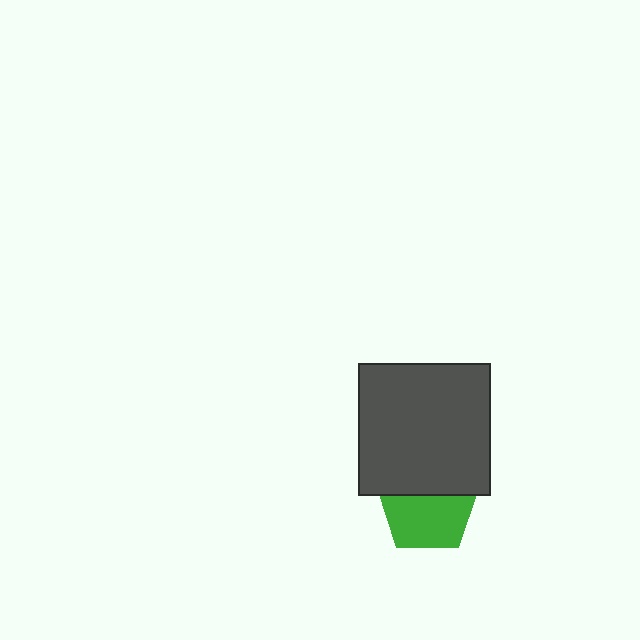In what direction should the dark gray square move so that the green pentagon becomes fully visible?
The dark gray square should move up. That is the shortest direction to clear the overlap and leave the green pentagon fully visible.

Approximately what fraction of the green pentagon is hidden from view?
Roughly 38% of the green pentagon is hidden behind the dark gray square.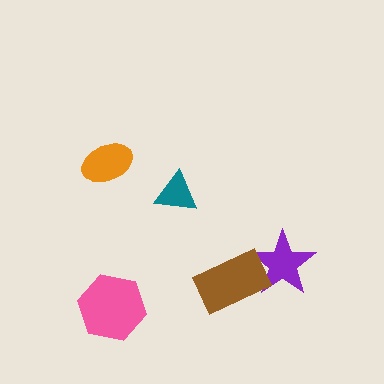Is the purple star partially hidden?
Yes, it is partially covered by another shape.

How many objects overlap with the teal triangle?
0 objects overlap with the teal triangle.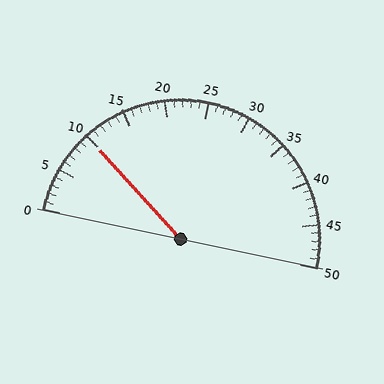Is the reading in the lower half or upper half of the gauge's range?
The reading is in the lower half of the range (0 to 50).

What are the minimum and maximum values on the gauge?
The gauge ranges from 0 to 50.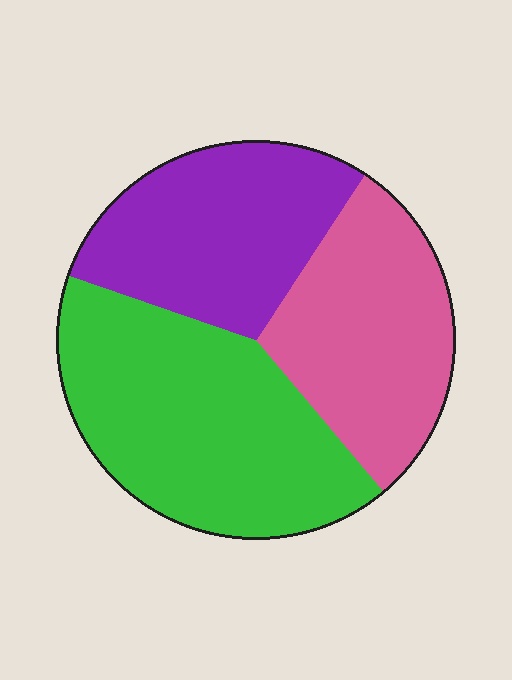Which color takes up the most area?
Green, at roughly 40%.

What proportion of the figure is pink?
Pink covers roughly 30% of the figure.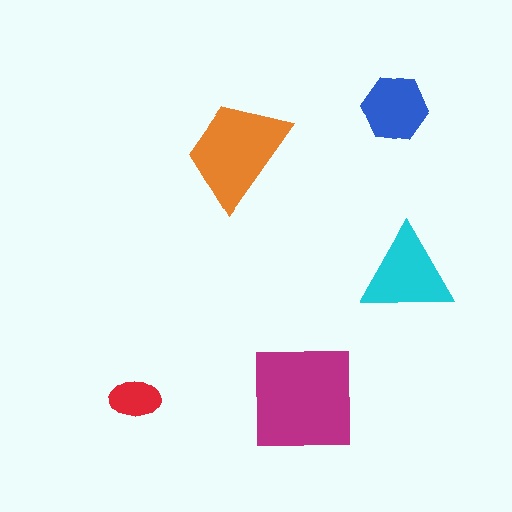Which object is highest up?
The blue hexagon is topmost.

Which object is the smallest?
The red ellipse.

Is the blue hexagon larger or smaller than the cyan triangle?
Smaller.